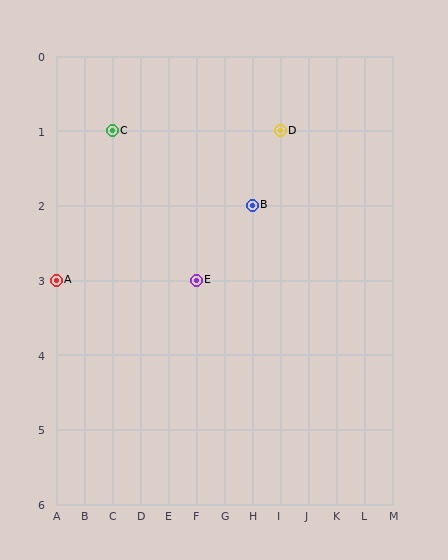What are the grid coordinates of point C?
Point C is at grid coordinates (C, 1).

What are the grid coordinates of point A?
Point A is at grid coordinates (A, 3).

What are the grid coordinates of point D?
Point D is at grid coordinates (I, 1).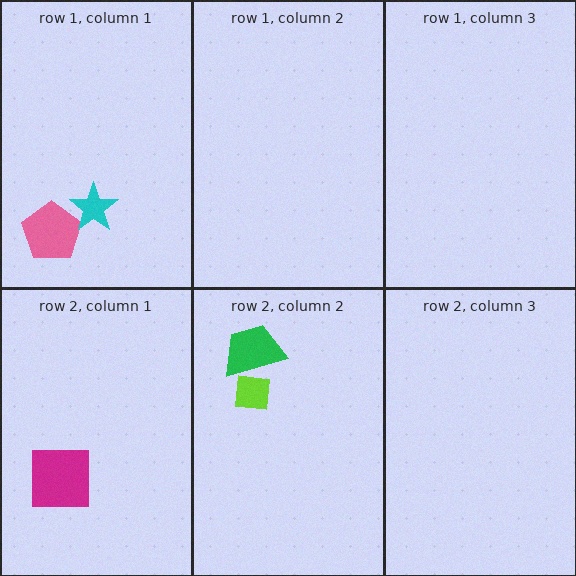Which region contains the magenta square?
The row 2, column 1 region.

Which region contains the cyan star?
The row 1, column 1 region.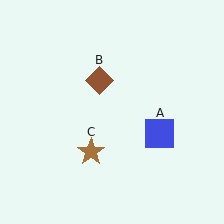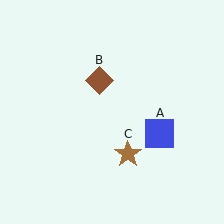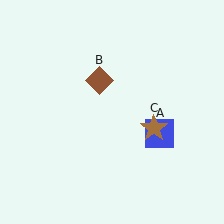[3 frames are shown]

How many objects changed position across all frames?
1 object changed position: brown star (object C).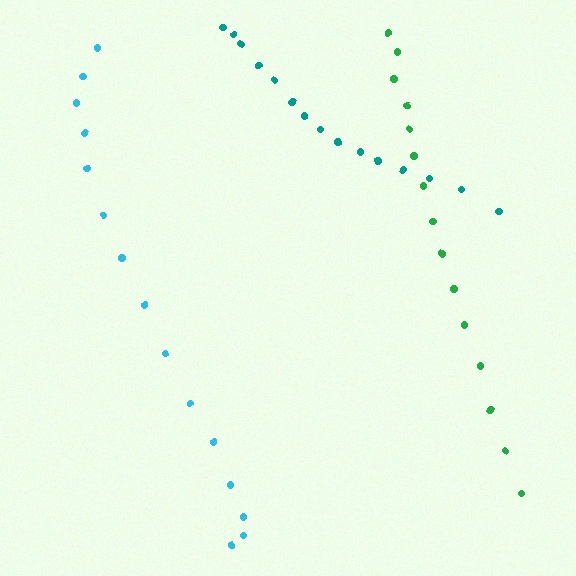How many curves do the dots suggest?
There are 3 distinct paths.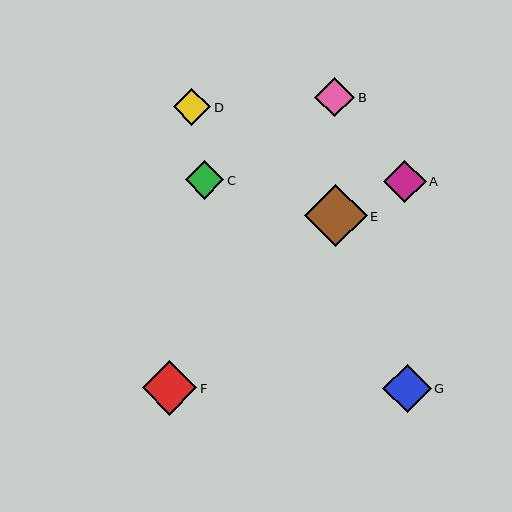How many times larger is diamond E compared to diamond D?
Diamond E is approximately 1.7 times the size of diamond D.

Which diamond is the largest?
Diamond E is the largest with a size of approximately 63 pixels.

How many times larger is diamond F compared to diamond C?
Diamond F is approximately 1.4 times the size of diamond C.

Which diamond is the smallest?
Diamond D is the smallest with a size of approximately 38 pixels.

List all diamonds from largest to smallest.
From largest to smallest: E, F, G, A, B, C, D.